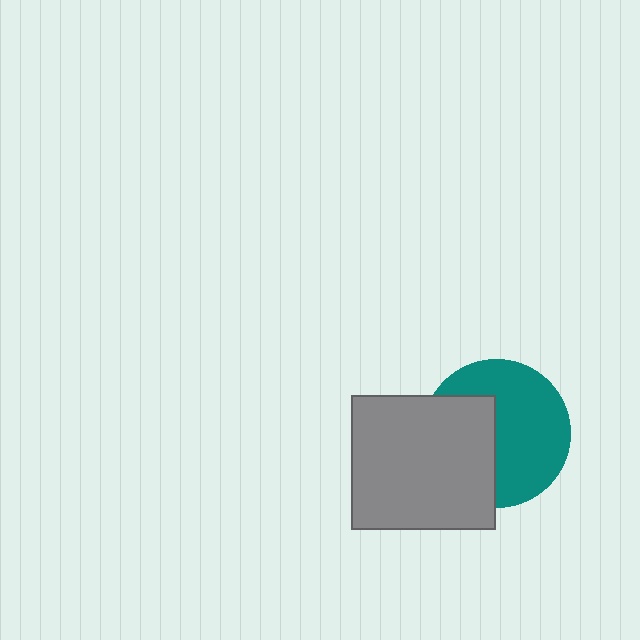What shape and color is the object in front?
The object in front is a gray rectangle.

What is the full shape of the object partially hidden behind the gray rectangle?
The partially hidden object is a teal circle.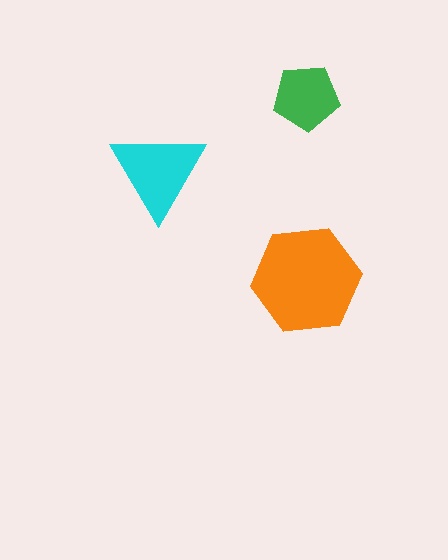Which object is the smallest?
The green pentagon.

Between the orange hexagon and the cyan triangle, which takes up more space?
The orange hexagon.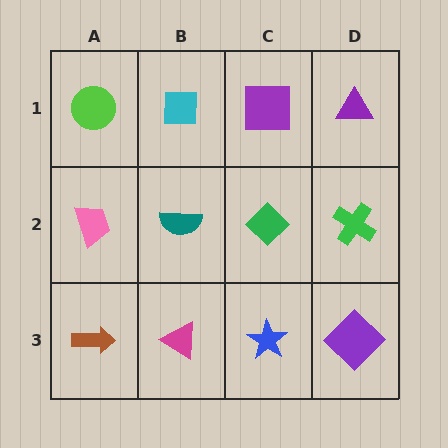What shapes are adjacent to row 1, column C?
A green diamond (row 2, column C), a cyan square (row 1, column B), a purple triangle (row 1, column D).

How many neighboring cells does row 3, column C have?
3.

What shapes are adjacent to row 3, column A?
A pink trapezoid (row 2, column A), a magenta triangle (row 3, column B).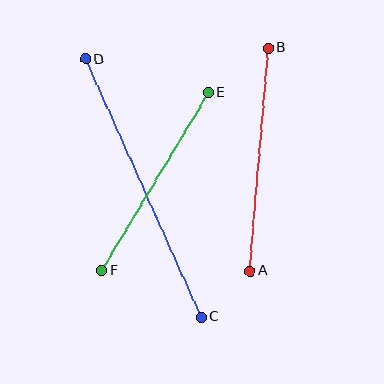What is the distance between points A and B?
The distance is approximately 223 pixels.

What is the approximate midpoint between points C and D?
The midpoint is at approximately (144, 188) pixels.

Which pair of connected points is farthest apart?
Points C and D are farthest apart.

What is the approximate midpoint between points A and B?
The midpoint is at approximately (259, 159) pixels.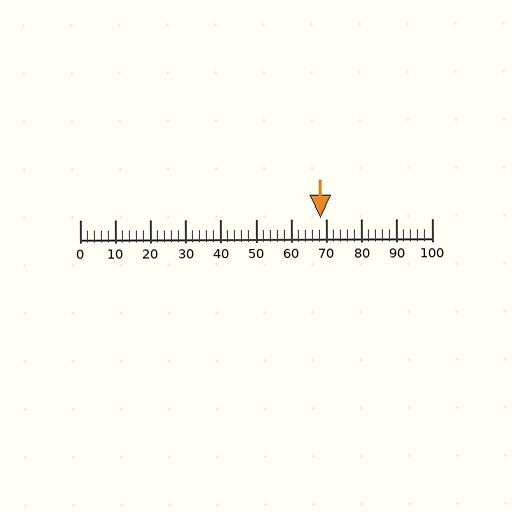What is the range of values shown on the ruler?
The ruler shows values from 0 to 100.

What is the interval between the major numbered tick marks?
The major tick marks are spaced 10 units apart.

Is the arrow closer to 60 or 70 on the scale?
The arrow is closer to 70.